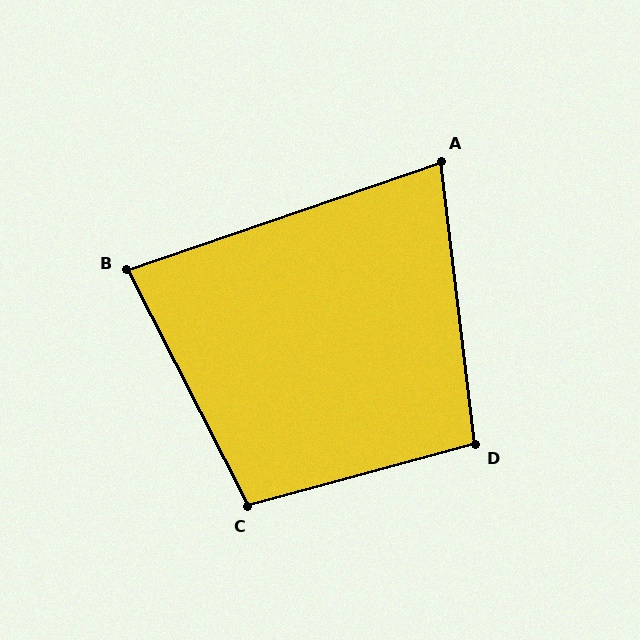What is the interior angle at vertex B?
Approximately 82 degrees (acute).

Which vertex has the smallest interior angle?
A, at approximately 78 degrees.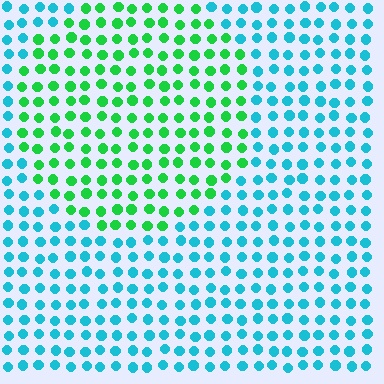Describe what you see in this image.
The image is filled with small cyan elements in a uniform arrangement. A circle-shaped region is visible where the elements are tinted to a slightly different hue, forming a subtle color boundary.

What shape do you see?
I see a circle.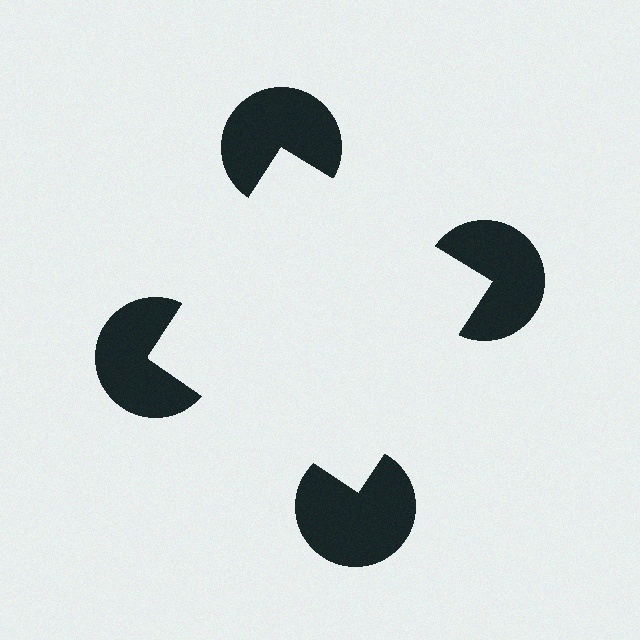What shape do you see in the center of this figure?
An illusory square — its edges are inferred from the aligned wedge cuts in the pac-man discs, not physically drawn.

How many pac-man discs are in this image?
There are 4 — one at each vertex of the illusory square.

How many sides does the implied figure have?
4 sides.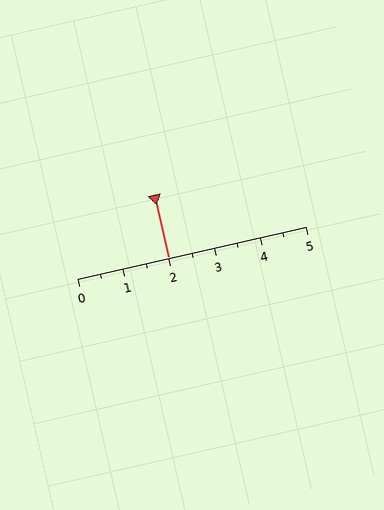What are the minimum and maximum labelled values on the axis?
The axis runs from 0 to 5.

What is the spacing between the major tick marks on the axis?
The major ticks are spaced 1 apart.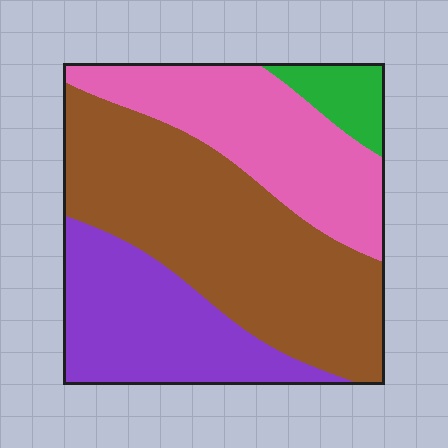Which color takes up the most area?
Brown, at roughly 45%.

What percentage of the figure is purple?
Purple covers about 25% of the figure.